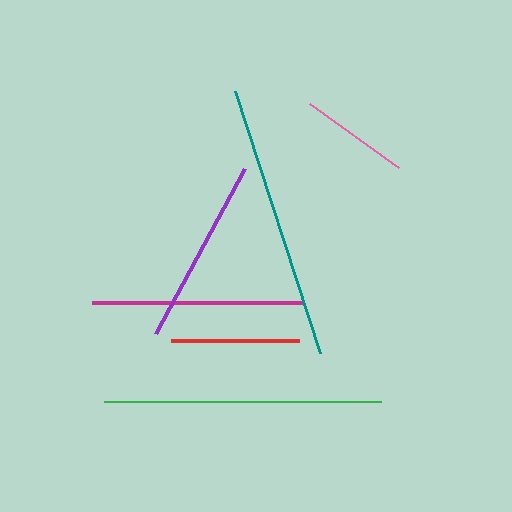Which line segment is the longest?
The green line is the longest at approximately 278 pixels.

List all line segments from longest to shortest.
From longest to shortest: green, teal, magenta, purple, red, pink.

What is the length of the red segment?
The red segment is approximately 129 pixels long.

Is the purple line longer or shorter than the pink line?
The purple line is longer than the pink line.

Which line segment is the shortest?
The pink line is the shortest at approximately 110 pixels.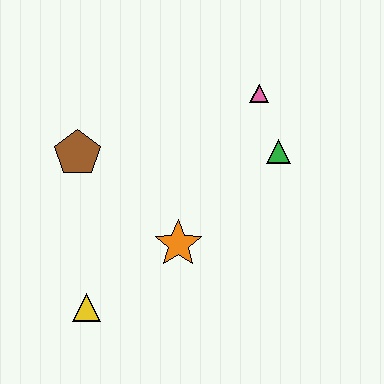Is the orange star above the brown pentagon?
No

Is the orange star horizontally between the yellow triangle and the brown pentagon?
No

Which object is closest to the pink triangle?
The green triangle is closest to the pink triangle.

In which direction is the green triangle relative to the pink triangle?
The green triangle is below the pink triangle.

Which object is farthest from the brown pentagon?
The green triangle is farthest from the brown pentagon.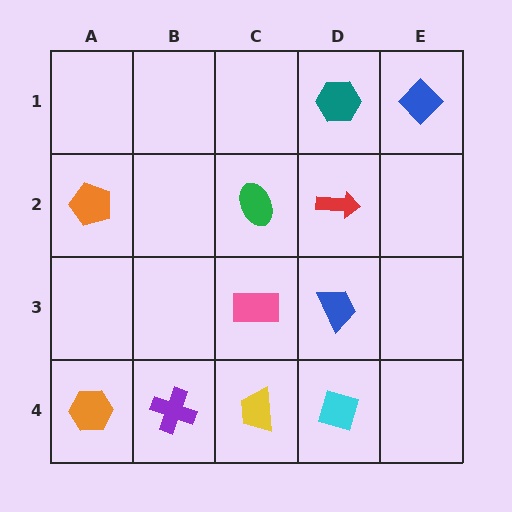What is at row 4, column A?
An orange hexagon.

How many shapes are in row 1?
2 shapes.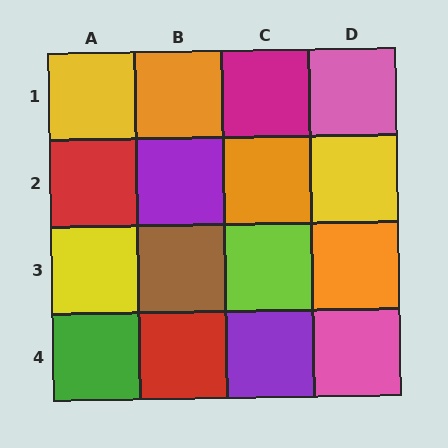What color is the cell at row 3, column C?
Lime.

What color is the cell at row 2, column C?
Orange.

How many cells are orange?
3 cells are orange.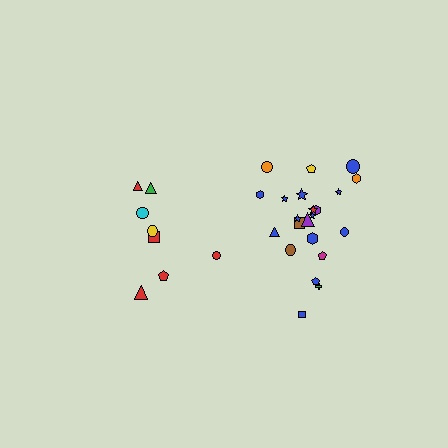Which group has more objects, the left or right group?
The right group.